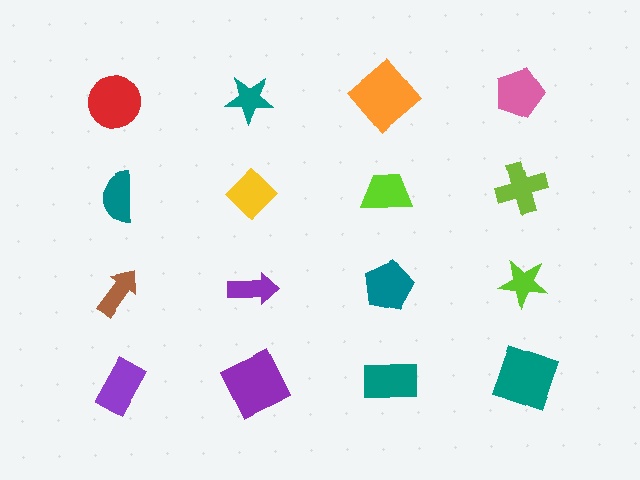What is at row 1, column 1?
A red circle.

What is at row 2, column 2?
A yellow diamond.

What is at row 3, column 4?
A lime star.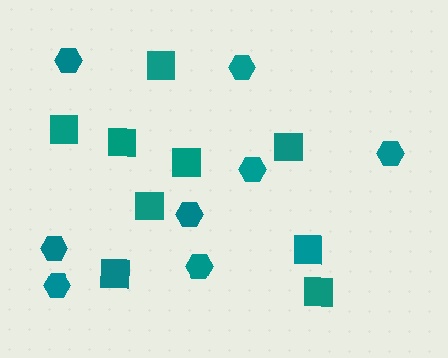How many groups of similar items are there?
There are 2 groups: one group of hexagons (8) and one group of squares (9).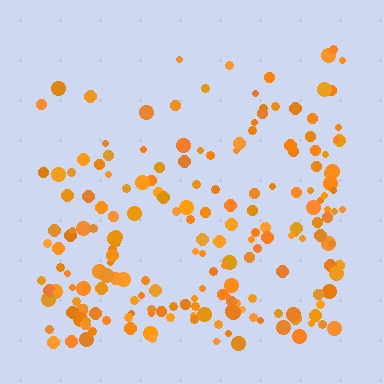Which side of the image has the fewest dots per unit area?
The top.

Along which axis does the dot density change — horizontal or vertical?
Vertical.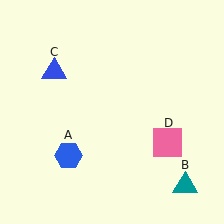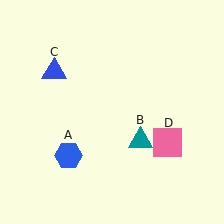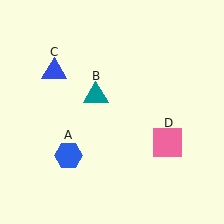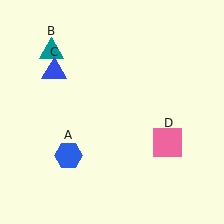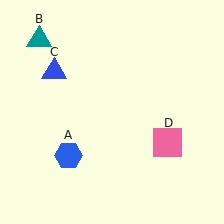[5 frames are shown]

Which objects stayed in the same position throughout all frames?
Blue hexagon (object A) and blue triangle (object C) and pink square (object D) remained stationary.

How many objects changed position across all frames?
1 object changed position: teal triangle (object B).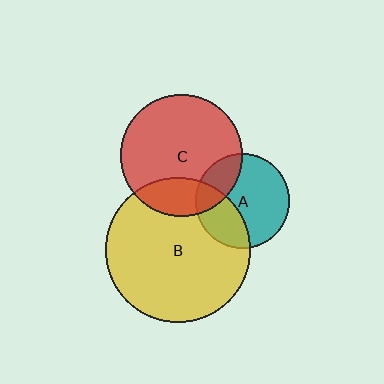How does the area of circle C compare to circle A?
Approximately 1.7 times.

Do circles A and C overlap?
Yes.